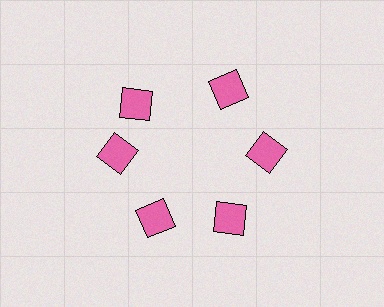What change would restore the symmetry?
The symmetry would be restored by rotating it back into even spacing with its neighbors so that all 6 squares sit at equal angles and equal distance from the center.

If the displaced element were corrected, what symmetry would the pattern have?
It would have 6-fold rotational symmetry — the pattern would map onto itself every 60 degrees.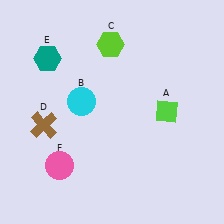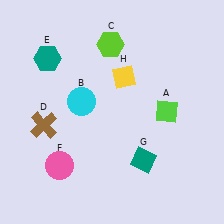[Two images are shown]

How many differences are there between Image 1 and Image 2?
There are 2 differences between the two images.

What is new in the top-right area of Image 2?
A yellow diamond (H) was added in the top-right area of Image 2.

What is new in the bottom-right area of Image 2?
A teal diamond (G) was added in the bottom-right area of Image 2.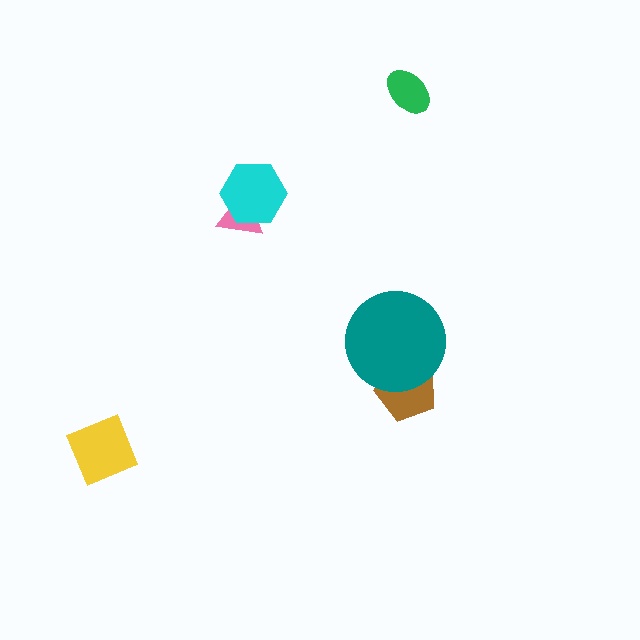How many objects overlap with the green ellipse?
0 objects overlap with the green ellipse.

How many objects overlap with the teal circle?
1 object overlaps with the teal circle.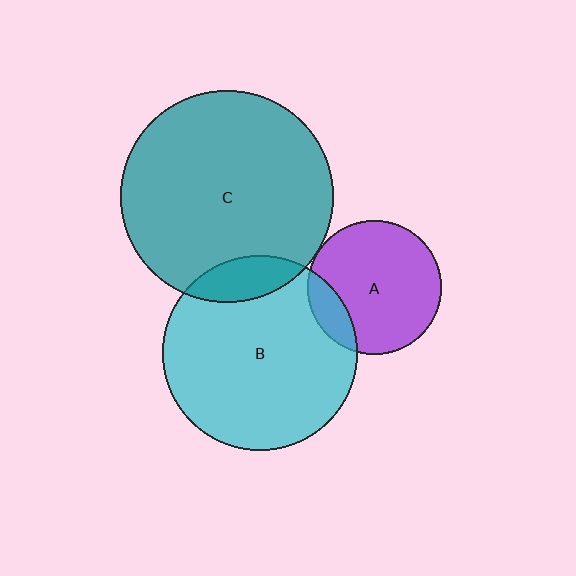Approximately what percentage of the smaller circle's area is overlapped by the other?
Approximately 5%.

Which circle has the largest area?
Circle C (teal).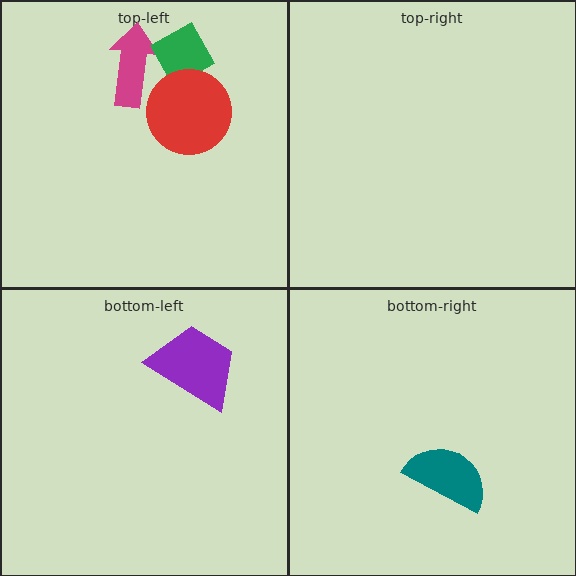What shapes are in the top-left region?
The magenta arrow, the green diamond, the red circle.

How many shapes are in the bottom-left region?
1.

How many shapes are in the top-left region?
3.